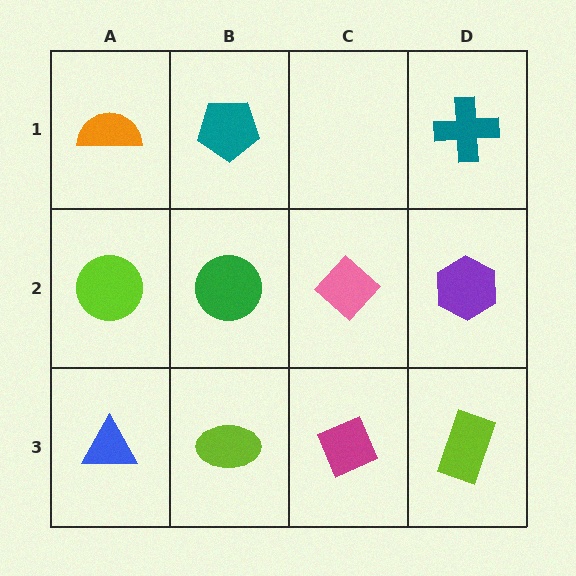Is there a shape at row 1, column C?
No, that cell is empty.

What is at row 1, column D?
A teal cross.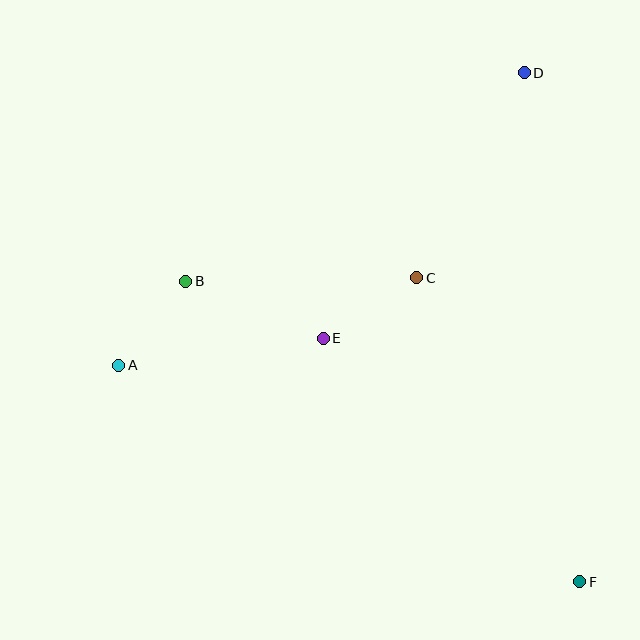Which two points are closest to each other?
Points A and B are closest to each other.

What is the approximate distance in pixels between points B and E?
The distance between B and E is approximately 149 pixels.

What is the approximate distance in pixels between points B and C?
The distance between B and C is approximately 231 pixels.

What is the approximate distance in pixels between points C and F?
The distance between C and F is approximately 345 pixels.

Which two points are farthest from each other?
Points D and F are farthest from each other.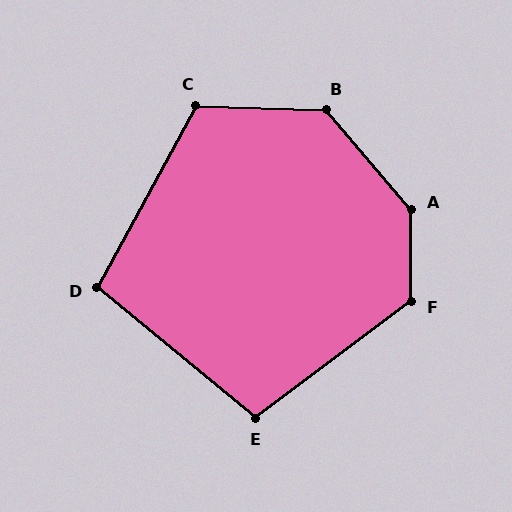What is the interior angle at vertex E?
Approximately 104 degrees (obtuse).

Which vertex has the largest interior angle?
A, at approximately 140 degrees.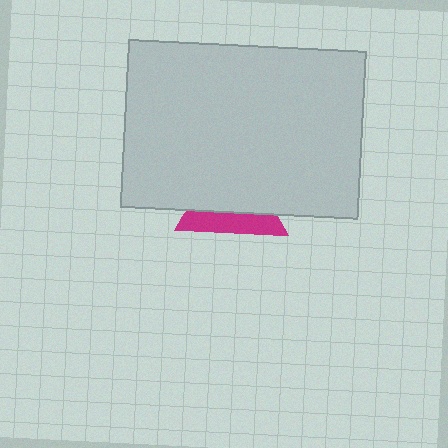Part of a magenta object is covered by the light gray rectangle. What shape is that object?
It is a triangle.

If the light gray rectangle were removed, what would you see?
You would see the complete magenta triangle.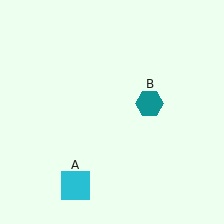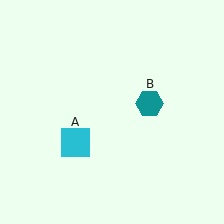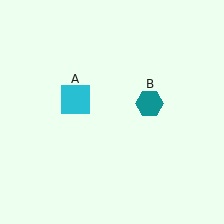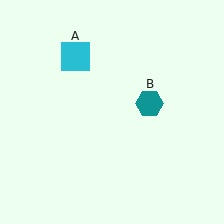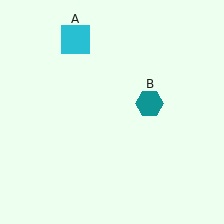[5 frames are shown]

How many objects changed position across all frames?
1 object changed position: cyan square (object A).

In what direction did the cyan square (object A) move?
The cyan square (object A) moved up.